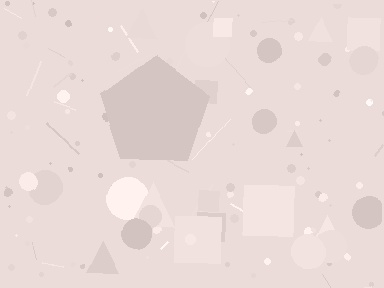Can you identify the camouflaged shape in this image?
The camouflaged shape is a pentagon.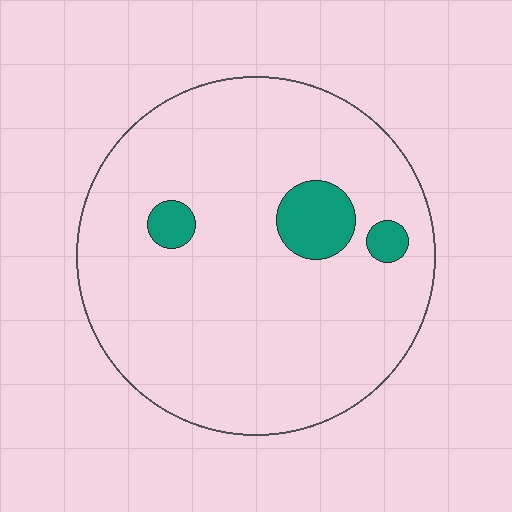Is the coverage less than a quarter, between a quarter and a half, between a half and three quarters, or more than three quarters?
Less than a quarter.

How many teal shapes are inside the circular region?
3.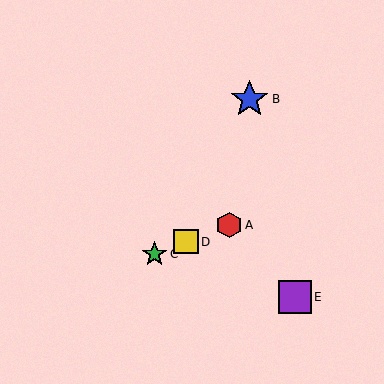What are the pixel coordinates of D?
Object D is at (186, 242).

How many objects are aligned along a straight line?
3 objects (A, C, D) are aligned along a straight line.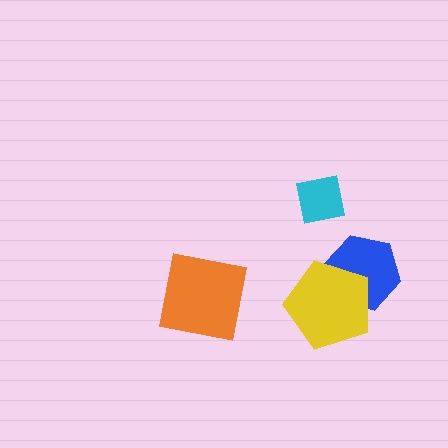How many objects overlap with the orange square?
0 objects overlap with the orange square.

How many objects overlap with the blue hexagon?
1 object overlaps with the blue hexagon.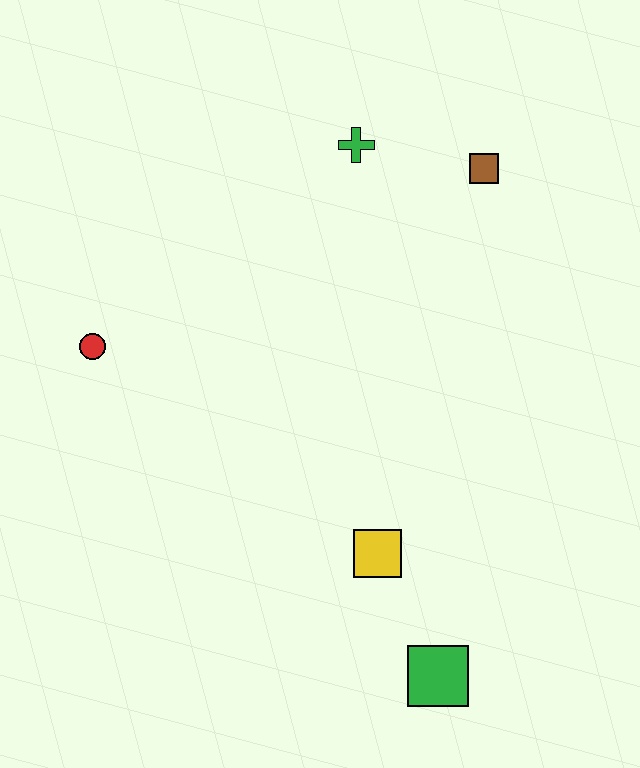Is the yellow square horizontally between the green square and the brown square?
No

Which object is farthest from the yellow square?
The green cross is farthest from the yellow square.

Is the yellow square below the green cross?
Yes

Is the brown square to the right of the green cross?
Yes